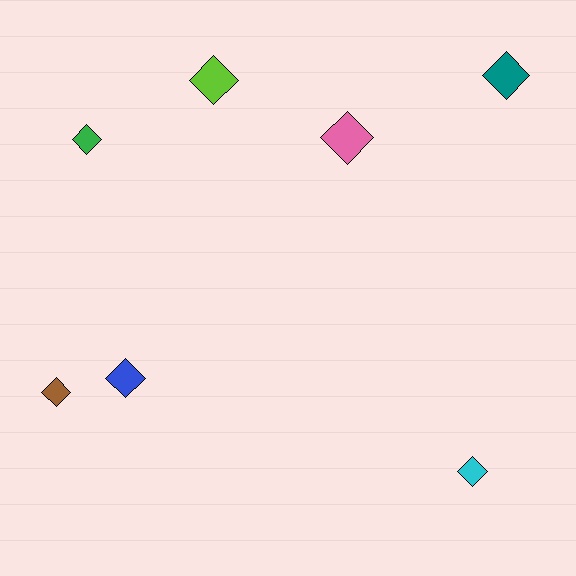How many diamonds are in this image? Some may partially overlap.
There are 7 diamonds.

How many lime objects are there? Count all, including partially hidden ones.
There is 1 lime object.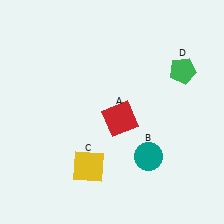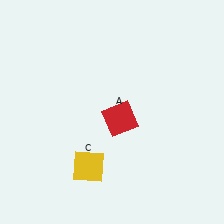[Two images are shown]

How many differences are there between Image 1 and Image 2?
There are 2 differences between the two images.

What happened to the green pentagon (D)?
The green pentagon (D) was removed in Image 2. It was in the top-right area of Image 1.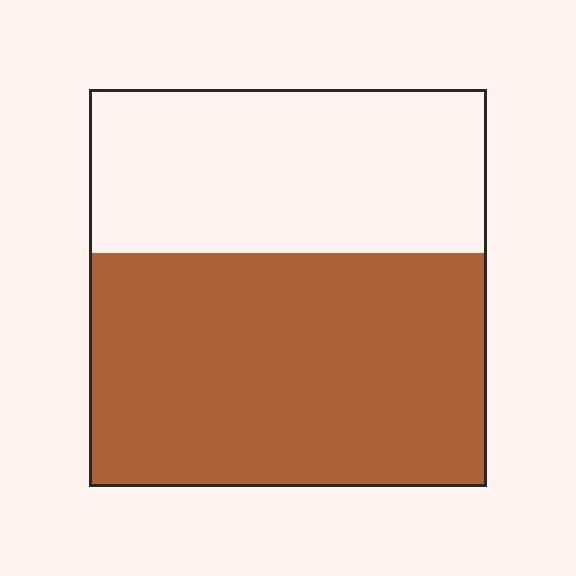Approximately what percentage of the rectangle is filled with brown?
Approximately 60%.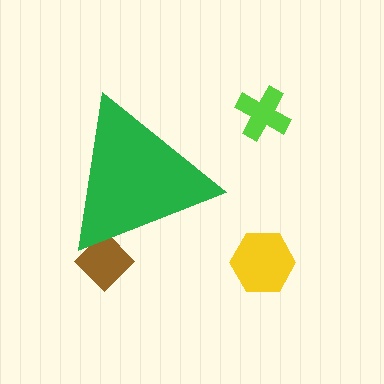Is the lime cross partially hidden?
No, the lime cross is fully visible.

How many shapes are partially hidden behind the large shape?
1 shape is partially hidden.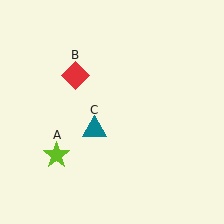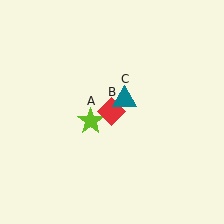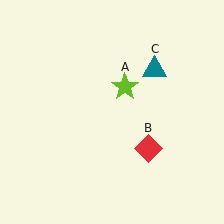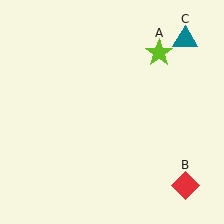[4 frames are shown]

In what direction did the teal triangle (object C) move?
The teal triangle (object C) moved up and to the right.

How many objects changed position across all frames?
3 objects changed position: lime star (object A), red diamond (object B), teal triangle (object C).